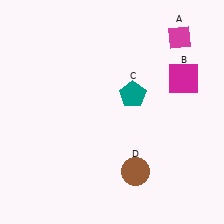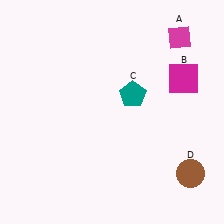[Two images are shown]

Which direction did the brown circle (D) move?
The brown circle (D) moved right.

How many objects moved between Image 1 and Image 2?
1 object moved between the two images.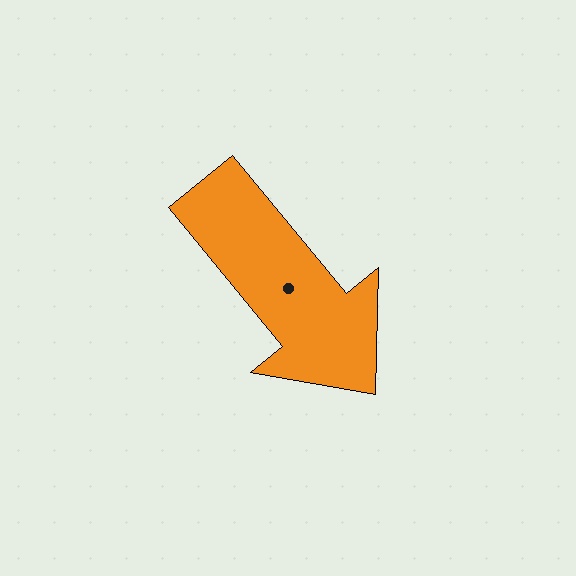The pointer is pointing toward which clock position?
Roughly 5 o'clock.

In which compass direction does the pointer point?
Southeast.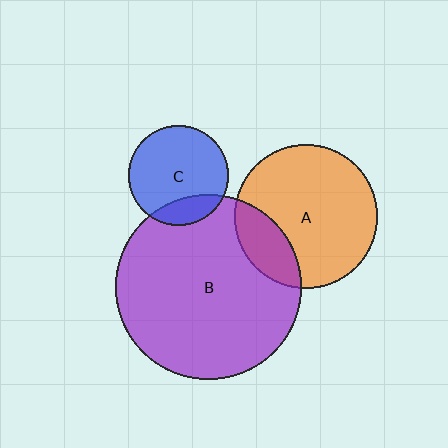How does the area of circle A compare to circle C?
Approximately 2.1 times.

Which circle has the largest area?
Circle B (purple).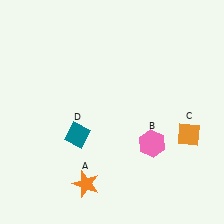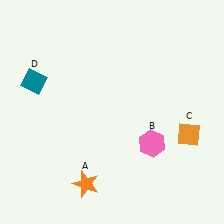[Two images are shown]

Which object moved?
The teal diamond (D) moved up.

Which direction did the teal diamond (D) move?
The teal diamond (D) moved up.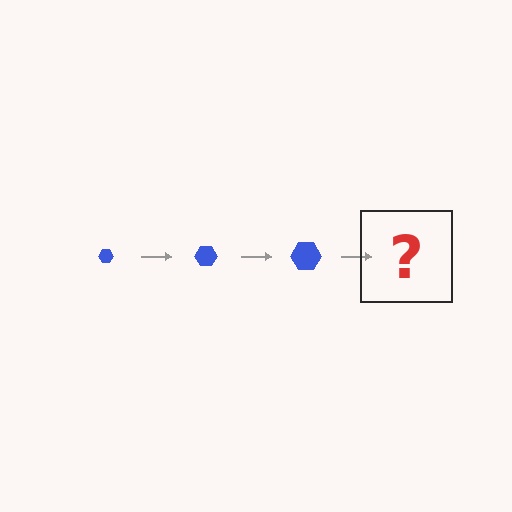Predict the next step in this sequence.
The next step is a blue hexagon, larger than the previous one.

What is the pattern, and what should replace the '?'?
The pattern is that the hexagon gets progressively larger each step. The '?' should be a blue hexagon, larger than the previous one.